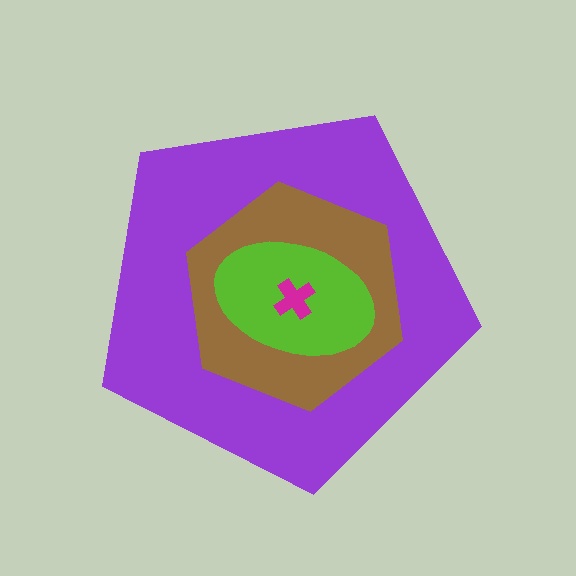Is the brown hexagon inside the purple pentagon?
Yes.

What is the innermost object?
The magenta cross.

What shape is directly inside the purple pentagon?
The brown hexagon.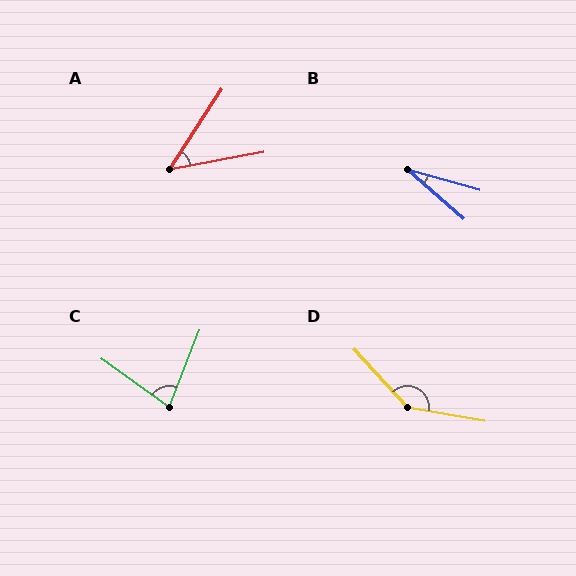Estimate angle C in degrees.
Approximately 76 degrees.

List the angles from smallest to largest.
B (25°), A (46°), C (76°), D (142°).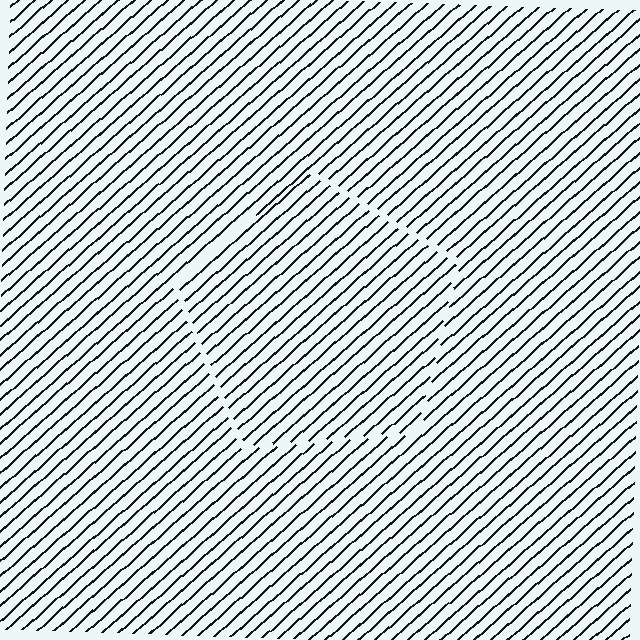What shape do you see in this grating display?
An illusory pentagon. The interior of the shape contains the same grating, shifted by half a period — the contour is defined by the phase discontinuity where line-ends from the inner and outer gratings abut.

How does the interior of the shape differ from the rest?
The interior of the shape contains the same grating, shifted by half a period — the contour is defined by the phase discontinuity where line-ends from the inner and outer gratings abut.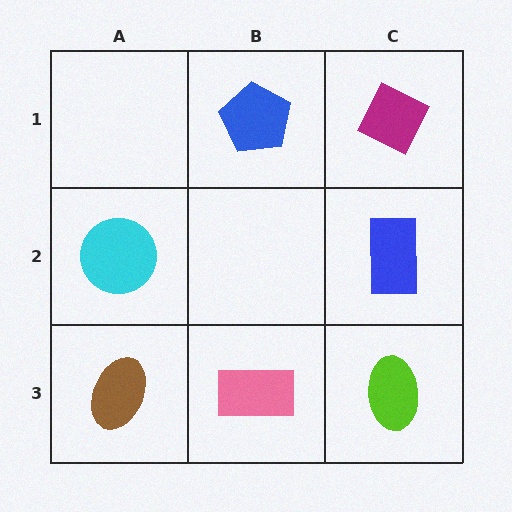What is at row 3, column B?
A pink rectangle.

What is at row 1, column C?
A magenta diamond.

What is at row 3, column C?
A lime ellipse.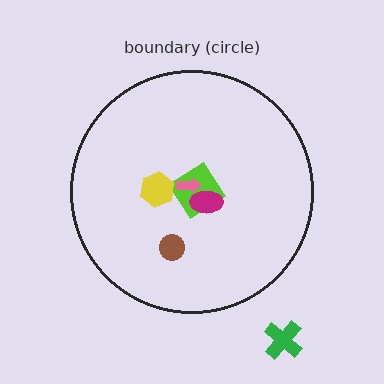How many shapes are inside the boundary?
5 inside, 1 outside.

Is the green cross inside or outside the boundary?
Outside.